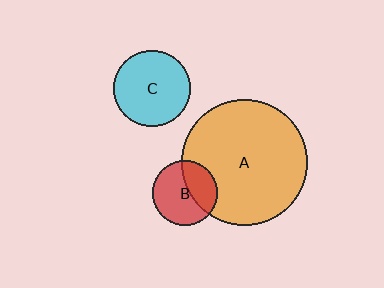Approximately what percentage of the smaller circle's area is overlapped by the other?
Approximately 40%.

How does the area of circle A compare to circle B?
Approximately 3.7 times.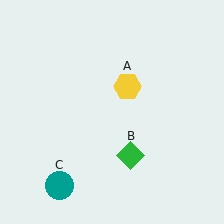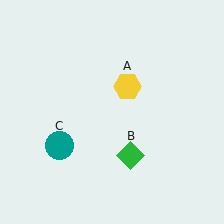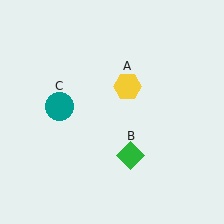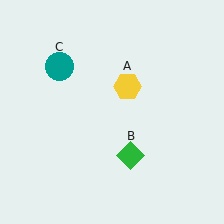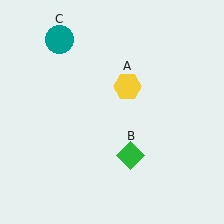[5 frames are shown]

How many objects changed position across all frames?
1 object changed position: teal circle (object C).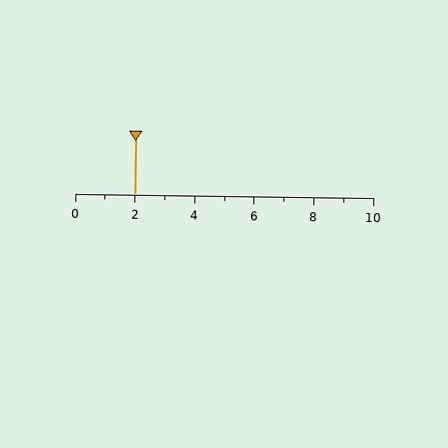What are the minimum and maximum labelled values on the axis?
The axis runs from 0 to 10.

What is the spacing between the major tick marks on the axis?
The major ticks are spaced 2 apart.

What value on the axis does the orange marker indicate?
The marker indicates approximately 2.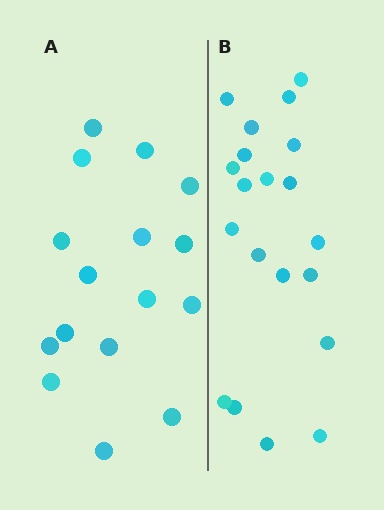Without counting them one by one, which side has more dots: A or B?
Region B (the right region) has more dots.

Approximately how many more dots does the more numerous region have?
Region B has about 4 more dots than region A.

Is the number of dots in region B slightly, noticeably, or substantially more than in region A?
Region B has noticeably more, but not dramatically so. The ratio is roughly 1.2 to 1.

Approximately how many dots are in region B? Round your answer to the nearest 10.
About 20 dots.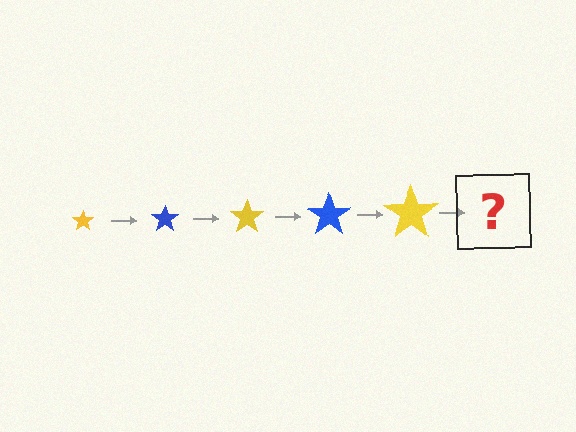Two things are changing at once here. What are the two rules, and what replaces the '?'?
The two rules are that the star grows larger each step and the color cycles through yellow and blue. The '?' should be a blue star, larger than the previous one.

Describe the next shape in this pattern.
It should be a blue star, larger than the previous one.